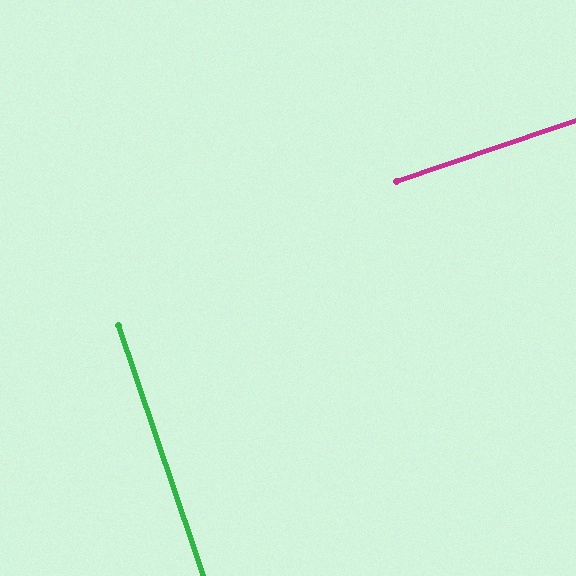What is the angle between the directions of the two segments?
Approximately 90 degrees.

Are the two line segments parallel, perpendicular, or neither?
Perpendicular — they meet at approximately 90°.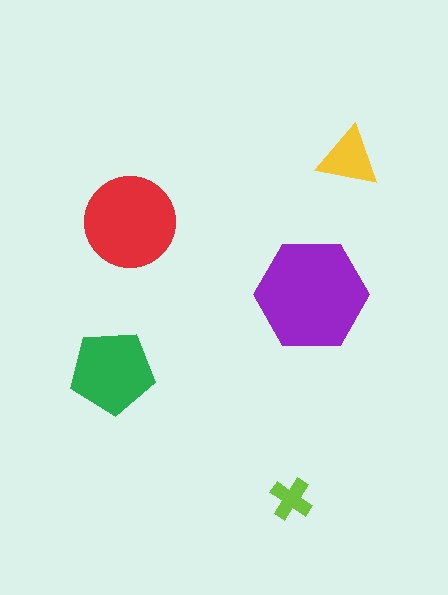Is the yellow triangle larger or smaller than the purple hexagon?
Smaller.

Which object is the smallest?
The lime cross.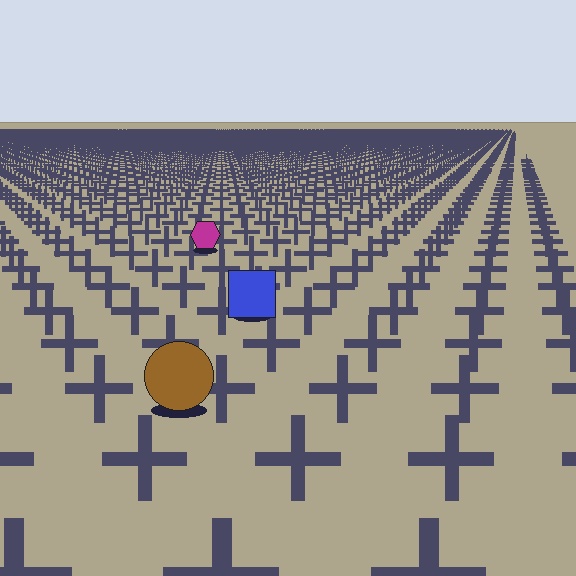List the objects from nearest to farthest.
From nearest to farthest: the brown circle, the blue square, the magenta hexagon.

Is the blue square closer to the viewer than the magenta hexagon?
Yes. The blue square is closer — you can tell from the texture gradient: the ground texture is coarser near it.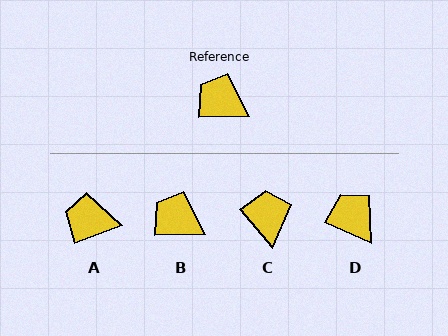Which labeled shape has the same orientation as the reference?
B.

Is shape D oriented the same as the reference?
No, it is off by about 25 degrees.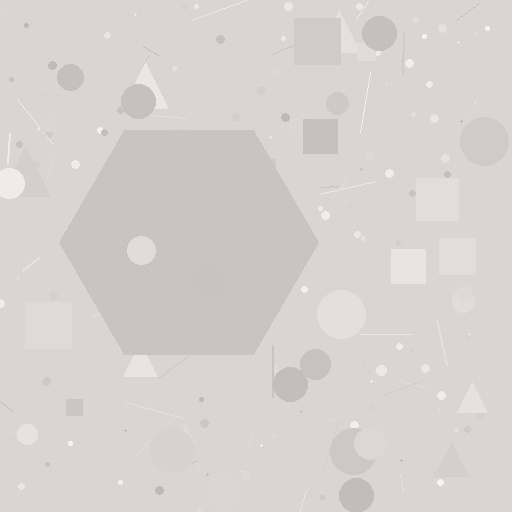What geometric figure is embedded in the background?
A hexagon is embedded in the background.